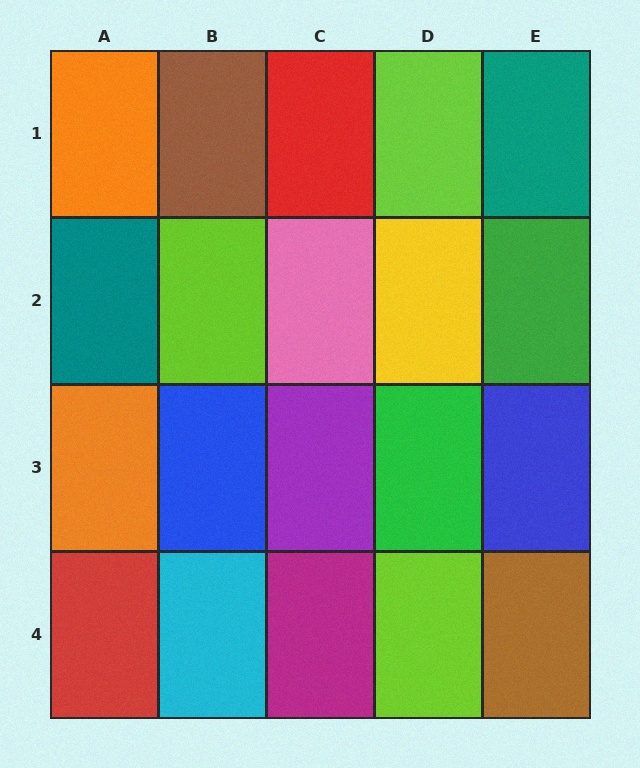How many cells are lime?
3 cells are lime.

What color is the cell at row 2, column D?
Yellow.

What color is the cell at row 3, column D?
Green.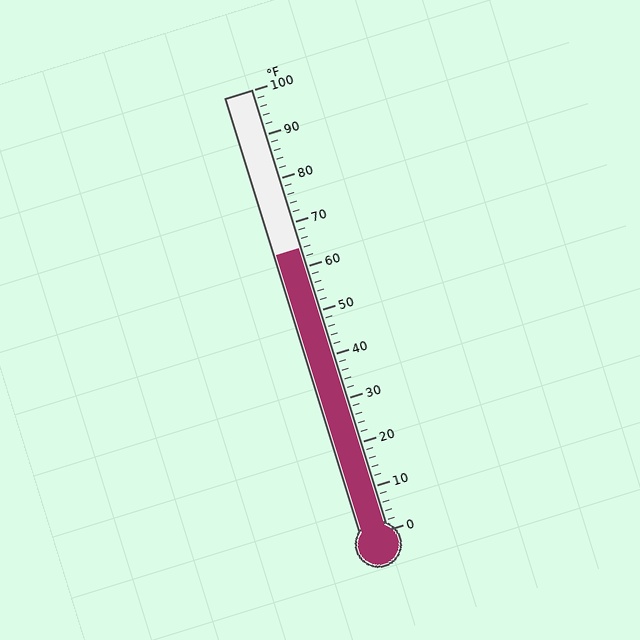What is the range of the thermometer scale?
The thermometer scale ranges from 0°F to 100°F.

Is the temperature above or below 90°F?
The temperature is below 90°F.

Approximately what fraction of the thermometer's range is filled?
The thermometer is filled to approximately 65% of its range.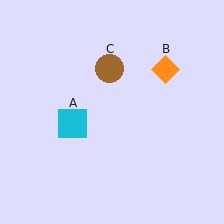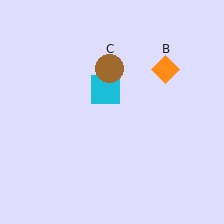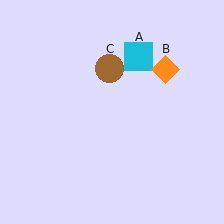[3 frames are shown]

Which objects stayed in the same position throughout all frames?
Orange diamond (object B) and brown circle (object C) remained stationary.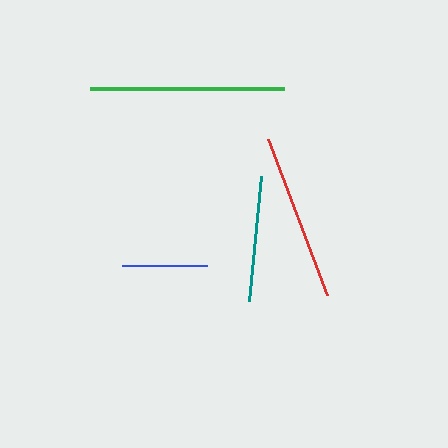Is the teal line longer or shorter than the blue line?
The teal line is longer than the blue line.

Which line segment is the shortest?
The blue line is the shortest at approximately 85 pixels.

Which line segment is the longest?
The green line is the longest at approximately 194 pixels.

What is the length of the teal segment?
The teal segment is approximately 125 pixels long.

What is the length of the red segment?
The red segment is approximately 167 pixels long.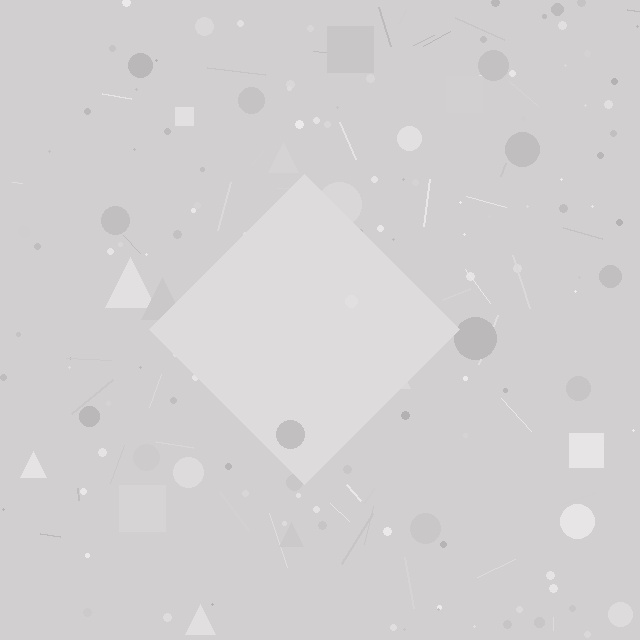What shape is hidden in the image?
A diamond is hidden in the image.